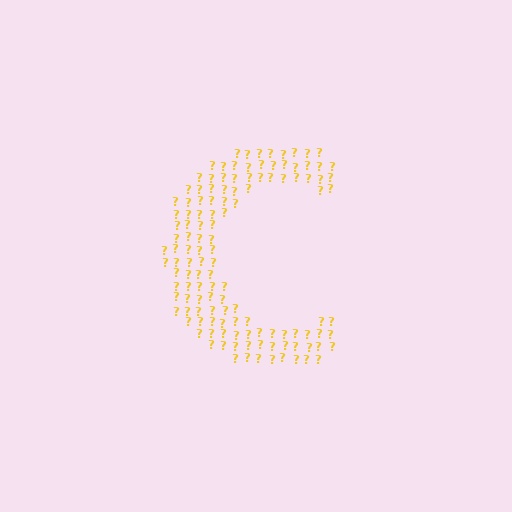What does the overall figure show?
The overall figure shows the letter C.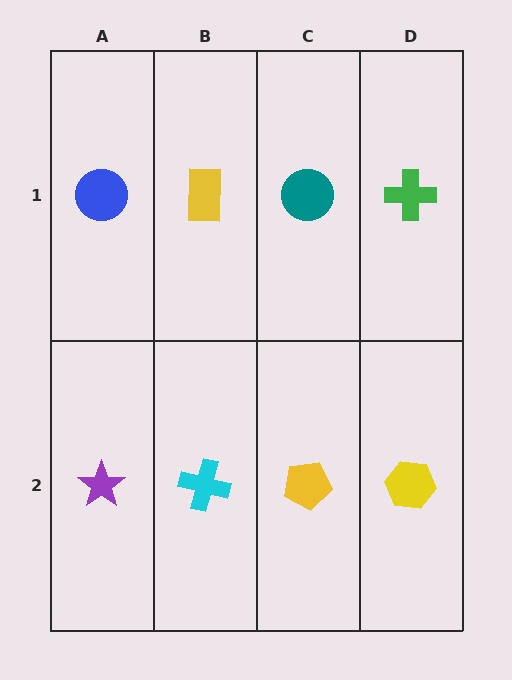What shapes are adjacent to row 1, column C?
A yellow pentagon (row 2, column C), a yellow rectangle (row 1, column B), a green cross (row 1, column D).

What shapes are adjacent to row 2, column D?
A green cross (row 1, column D), a yellow pentagon (row 2, column C).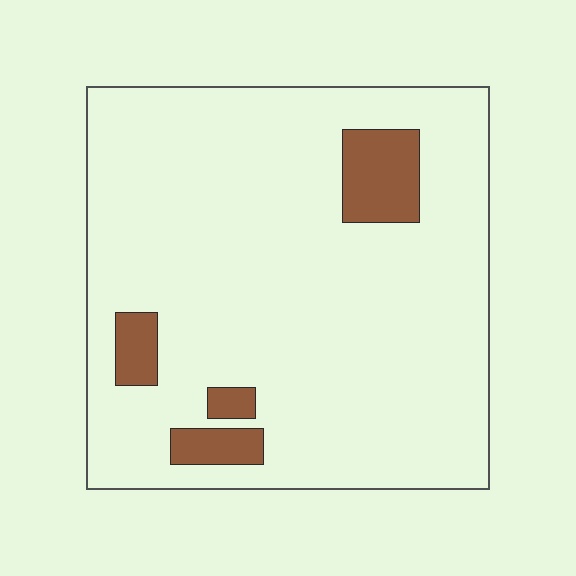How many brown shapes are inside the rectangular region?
4.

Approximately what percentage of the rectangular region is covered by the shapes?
Approximately 10%.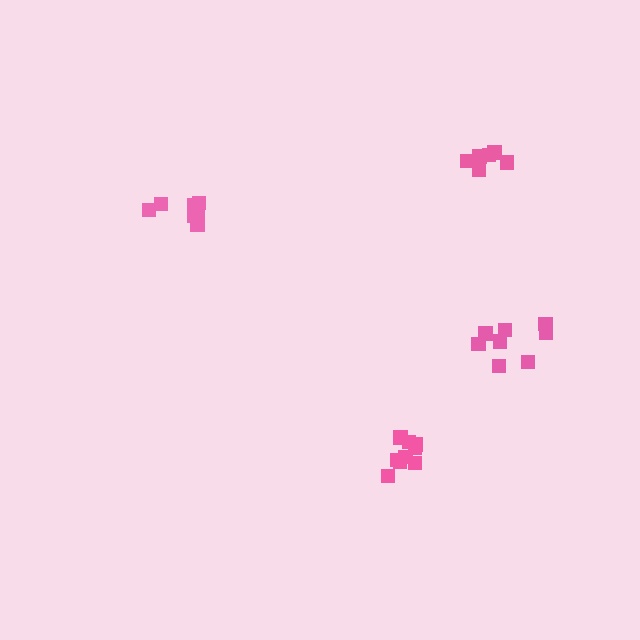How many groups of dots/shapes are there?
There are 4 groups.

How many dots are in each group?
Group 1: 7 dots, Group 2: 6 dots, Group 3: 8 dots, Group 4: 9 dots (30 total).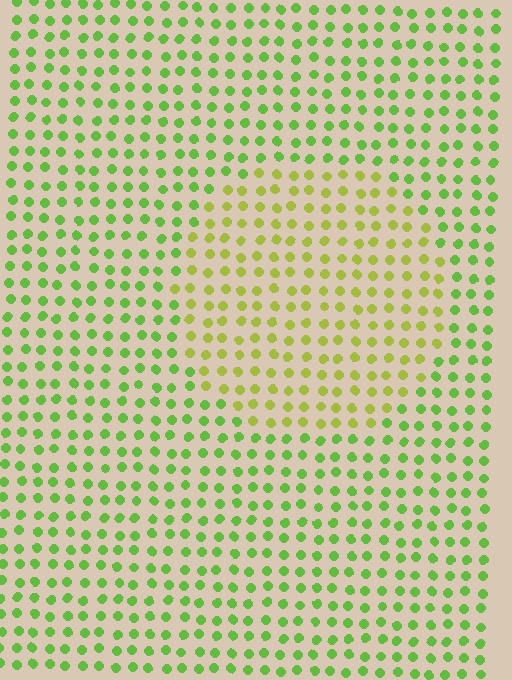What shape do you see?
I see a circle.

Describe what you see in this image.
The image is filled with small lime elements in a uniform arrangement. A circle-shaped region is visible where the elements are tinted to a slightly different hue, forming a subtle color boundary.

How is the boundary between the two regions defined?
The boundary is defined purely by a slight shift in hue (about 32 degrees). Spacing, size, and orientation are identical on both sides.